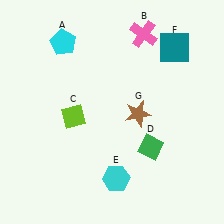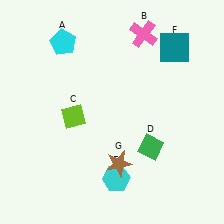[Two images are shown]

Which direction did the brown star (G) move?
The brown star (G) moved down.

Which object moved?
The brown star (G) moved down.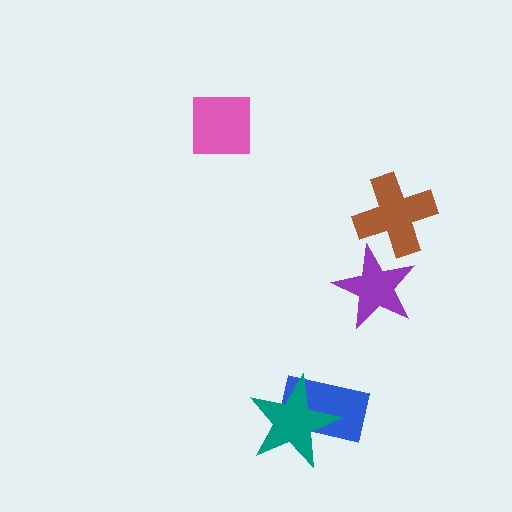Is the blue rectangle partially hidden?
Yes, it is partially covered by another shape.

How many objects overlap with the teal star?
1 object overlaps with the teal star.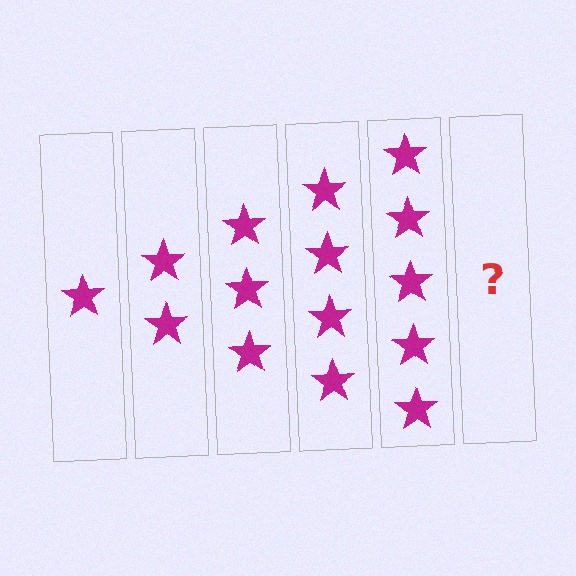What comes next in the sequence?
The next element should be 6 stars.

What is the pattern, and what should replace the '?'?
The pattern is that each step adds one more star. The '?' should be 6 stars.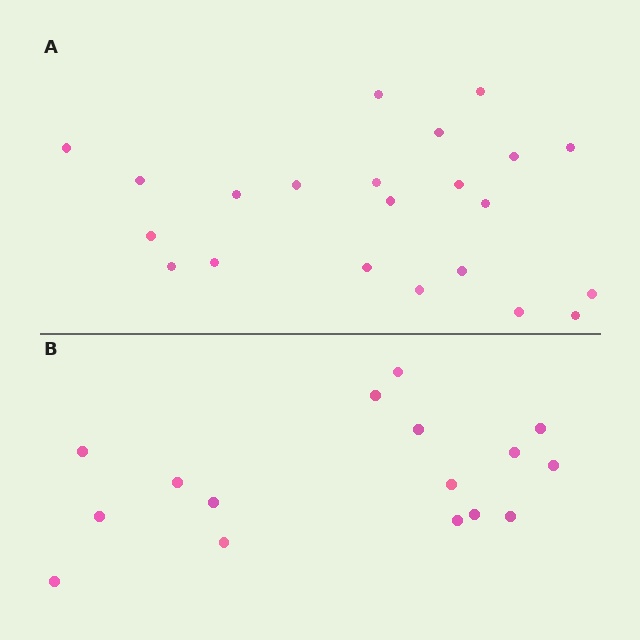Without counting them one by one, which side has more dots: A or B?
Region A (the top region) has more dots.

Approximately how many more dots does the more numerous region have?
Region A has about 6 more dots than region B.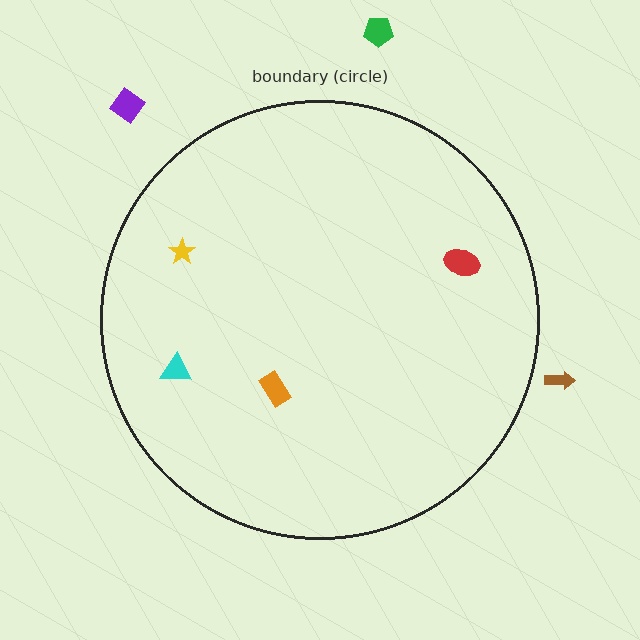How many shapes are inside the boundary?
4 inside, 3 outside.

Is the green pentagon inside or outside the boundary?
Outside.